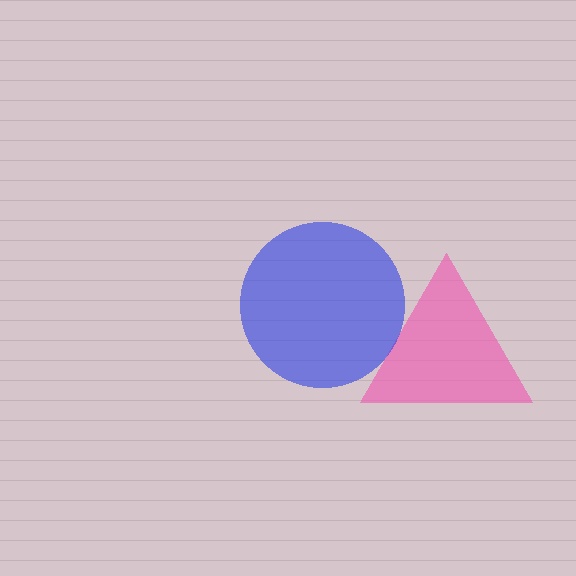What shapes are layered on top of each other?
The layered shapes are: a pink triangle, a blue circle.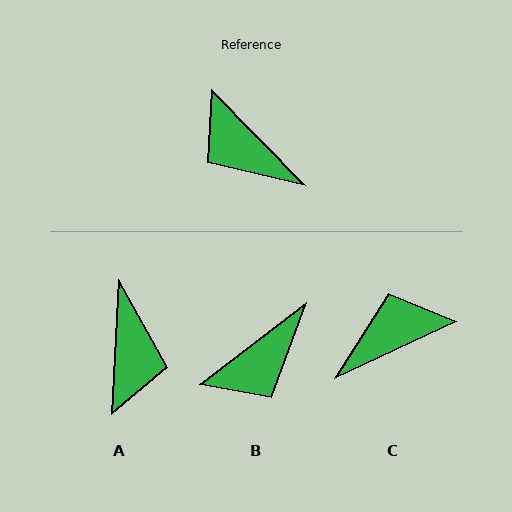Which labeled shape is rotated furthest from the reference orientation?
A, about 133 degrees away.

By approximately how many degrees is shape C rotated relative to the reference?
Approximately 109 degrees clockwise.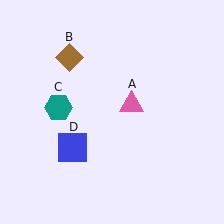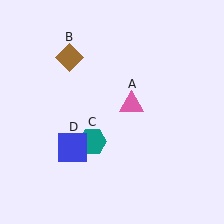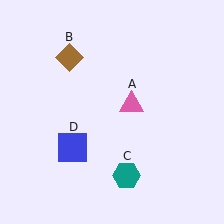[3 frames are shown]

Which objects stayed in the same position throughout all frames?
Pink triangle (object A) and brown diamond (object B) and blue square (object D) remained stationary.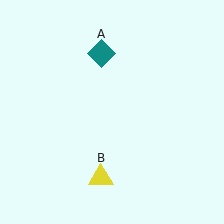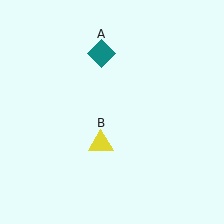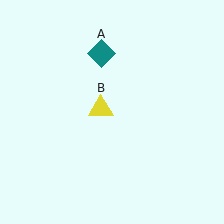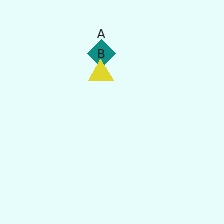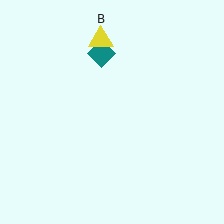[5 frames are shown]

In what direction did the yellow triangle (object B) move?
The yellow triangle (object B) moved up.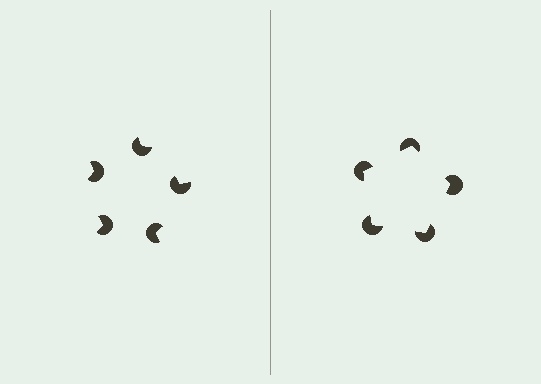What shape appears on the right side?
An illusory pentagon.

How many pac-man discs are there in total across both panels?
10 — 5 on each side.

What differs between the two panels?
The pac-man discs are positioned identically on both sides; only the wedge orientations differ. On the right they align to a pentagon; on the left they are misaligned.